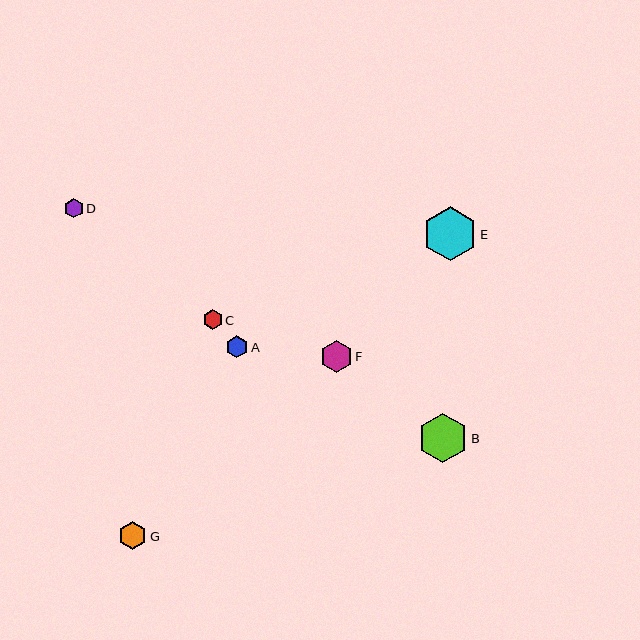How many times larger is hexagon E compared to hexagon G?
Hexagon E is approximately 1.9 times the size of hexagon G.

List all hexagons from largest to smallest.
From largest to smallest: E, B, F, G, A, C, D.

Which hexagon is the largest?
Hexagon E is the largest with a size of approximately 54 pixels.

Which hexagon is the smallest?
Hexagon D is the smallest with a size of approximately 19 pixels.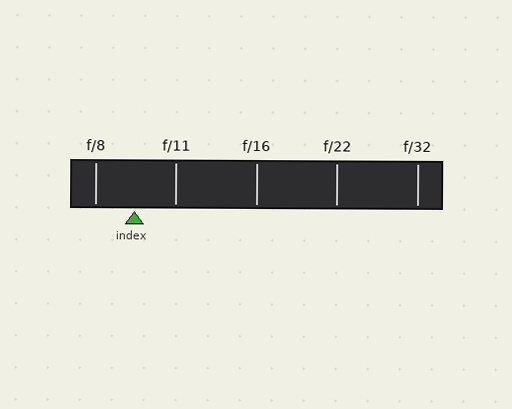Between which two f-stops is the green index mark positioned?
The index mark is between f/8 and f/11.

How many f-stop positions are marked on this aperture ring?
There are 5 f-stop positions marked.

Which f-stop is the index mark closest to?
The index mark is closest to f/8.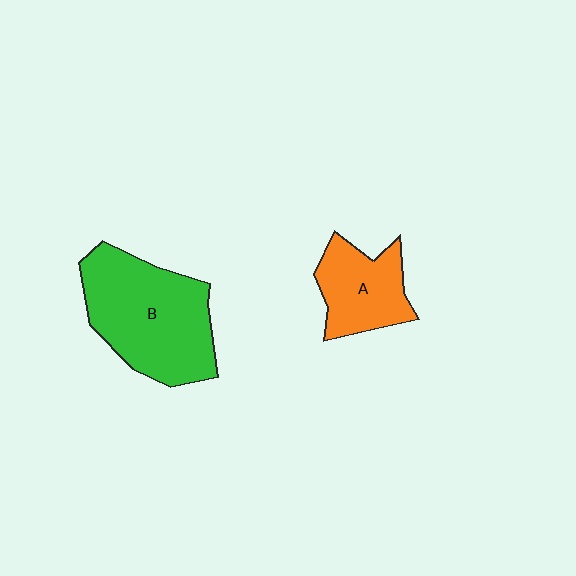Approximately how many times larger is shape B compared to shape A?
Approximately 1.9 times.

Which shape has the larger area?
Shape B (green).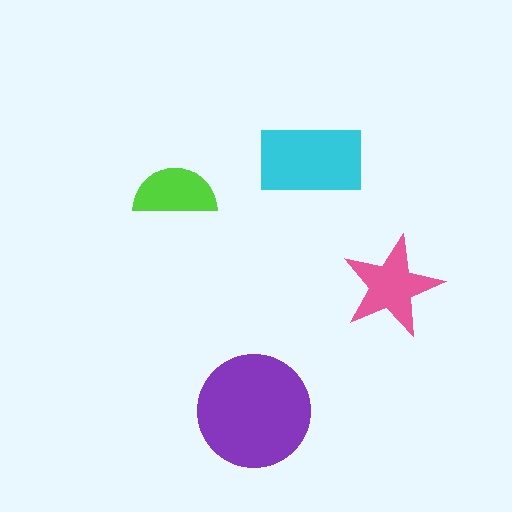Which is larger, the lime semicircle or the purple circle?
The purple circle.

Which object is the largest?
The purple circle.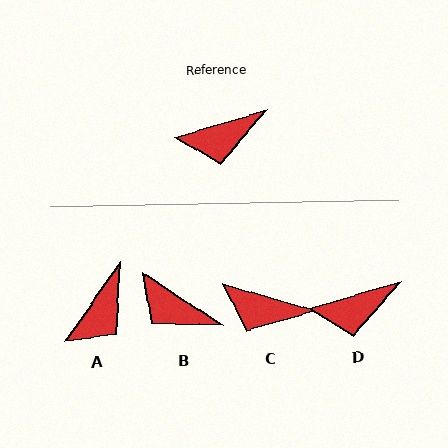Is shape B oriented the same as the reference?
No, it is off by about 50 degrees.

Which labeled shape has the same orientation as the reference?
D.